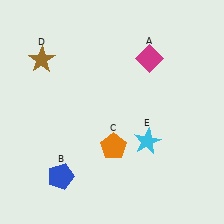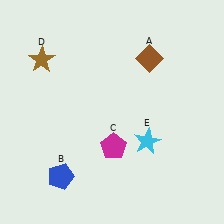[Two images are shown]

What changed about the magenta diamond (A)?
In Image 1, A is magenta. In Image 2, it changed to brown.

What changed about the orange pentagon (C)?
In Image 1, C is orange. In Image 2, it changed to magenta.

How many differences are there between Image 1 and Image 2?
There are 2 differences between the two images.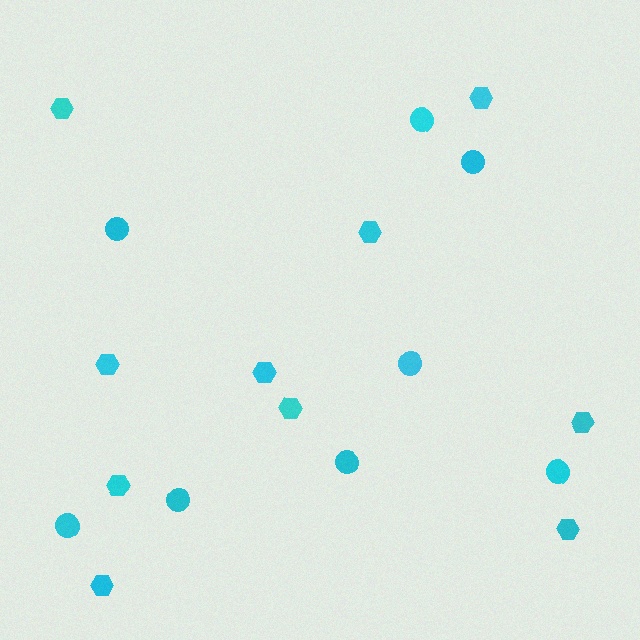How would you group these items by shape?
There are 2 groups: one group of circles (8) and one group of hexagons (10).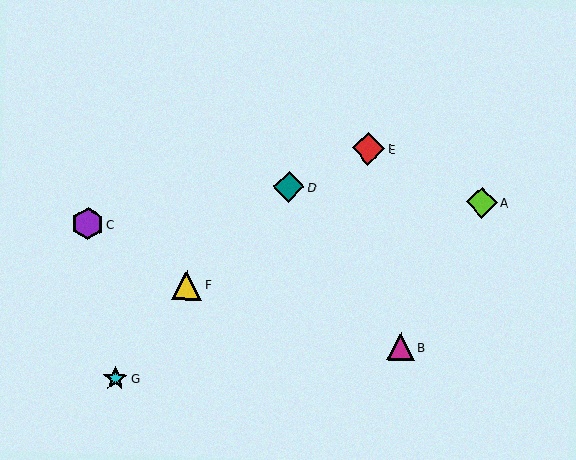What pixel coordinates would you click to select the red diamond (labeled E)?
Click at (368, 149) to select the red diamond E.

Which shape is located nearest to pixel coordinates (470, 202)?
The lime diamond (labeled A) at (482, 202) is nearest to that location.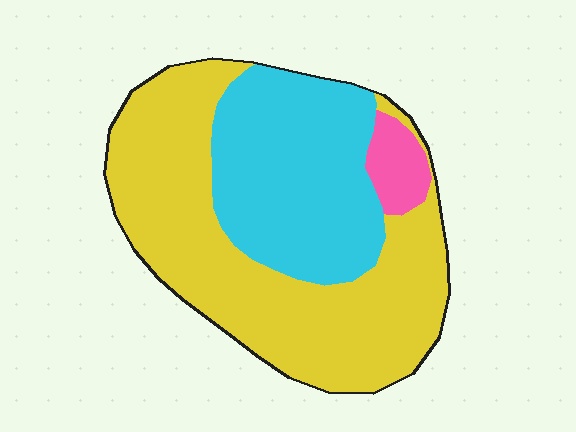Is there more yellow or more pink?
Yellow.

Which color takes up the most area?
Yellow, at roughly 60%.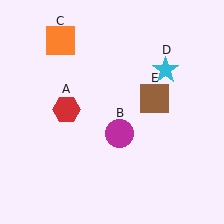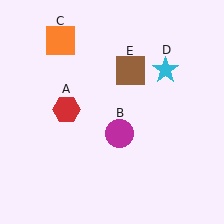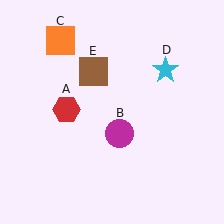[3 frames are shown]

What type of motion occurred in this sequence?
The brown square (object E) rotated counterclockwise around the center of the scene.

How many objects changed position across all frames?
1 object changed position: brown square (object E).